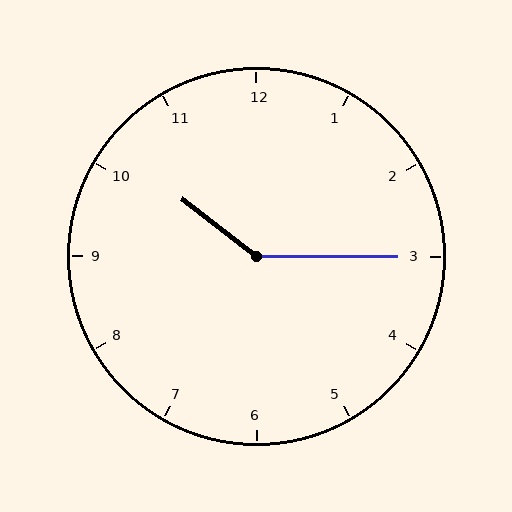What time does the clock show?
10:15.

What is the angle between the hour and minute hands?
Approximately 142 degrees.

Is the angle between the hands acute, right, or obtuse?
It is obtuse.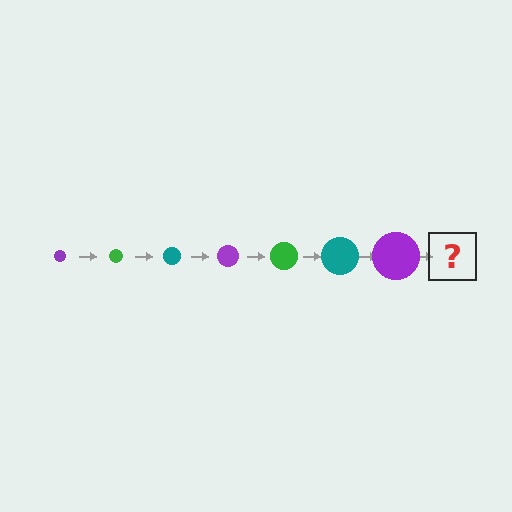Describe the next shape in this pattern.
It should be a green circle, larger than the previous one.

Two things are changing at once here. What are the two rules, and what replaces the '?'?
The two rules are that the circle grows larger each step and the color cycles through purple, green, and teal. The '?' should be a green circle, larger than the previous one.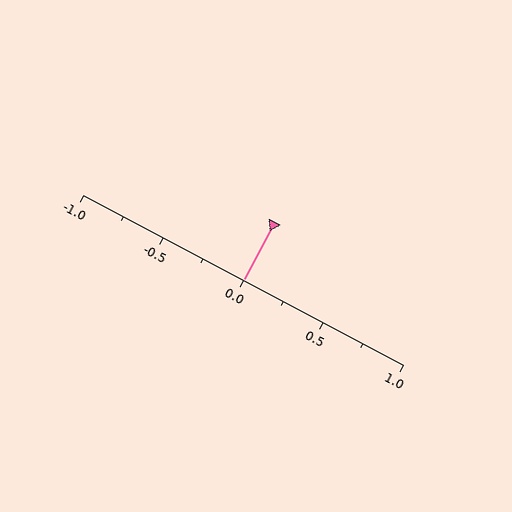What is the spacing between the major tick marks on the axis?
The major ticks are spaced 0.5 apart.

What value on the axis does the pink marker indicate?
The marker indicates approximately 0.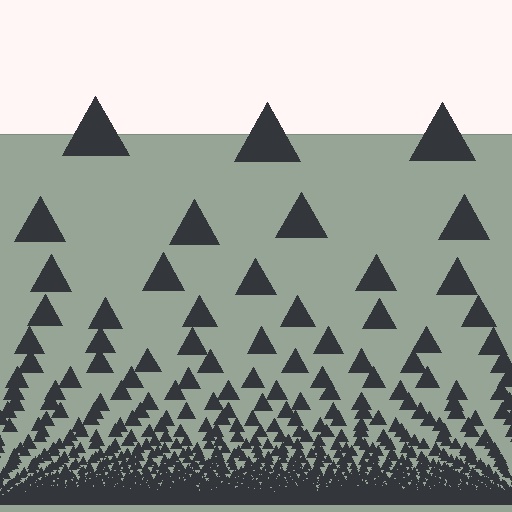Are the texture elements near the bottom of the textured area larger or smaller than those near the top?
Smaller. The gradient is inverted — elements near the bottom are smaller and denser.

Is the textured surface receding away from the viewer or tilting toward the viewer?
The surface appears to tilt toward the viewer. Texture elements get larger and sparser toward the top.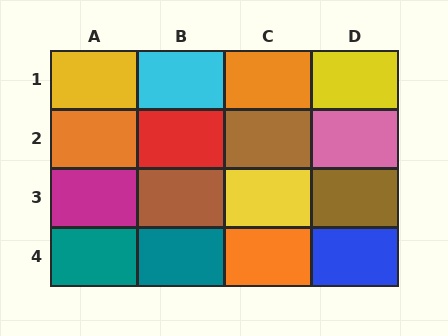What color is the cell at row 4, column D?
Blue.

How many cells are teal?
2 cells are teal.